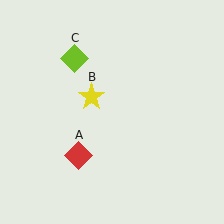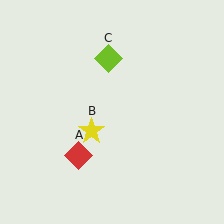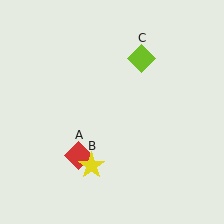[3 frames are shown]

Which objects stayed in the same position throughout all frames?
Red diamond (object A) remained stationary.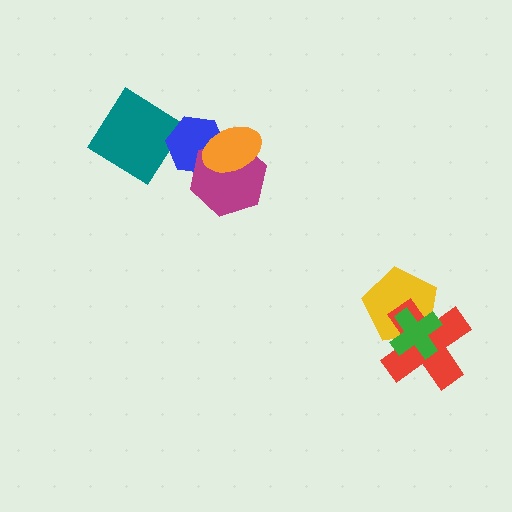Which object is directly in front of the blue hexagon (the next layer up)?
The magenta hexagon is directly in front of the blue hexagon.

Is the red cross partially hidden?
Yes, it is partially covered by another shape.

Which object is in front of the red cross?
The green cross is in front of the red cross.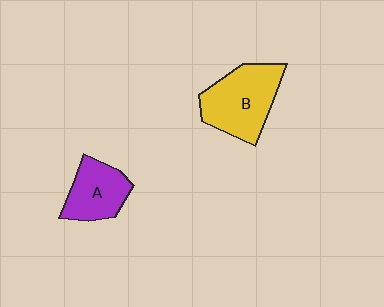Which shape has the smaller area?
Shape A (purple).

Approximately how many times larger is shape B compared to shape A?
Approximately 1.4 times.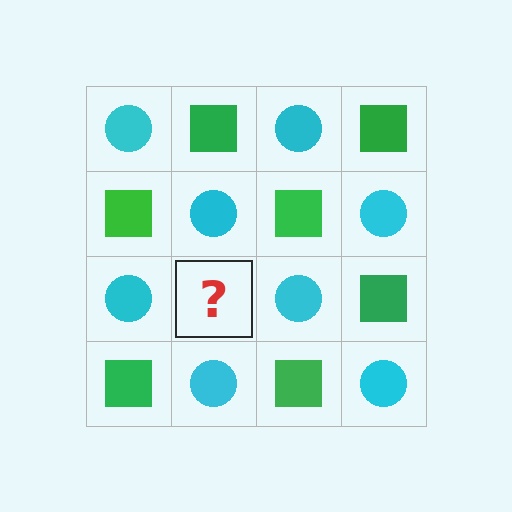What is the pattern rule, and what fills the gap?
The rule is that it alternates cyan circle and green square in a checkerboard pattern. The gap should be filled with a green square.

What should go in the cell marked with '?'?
The missing cell should contain a green square.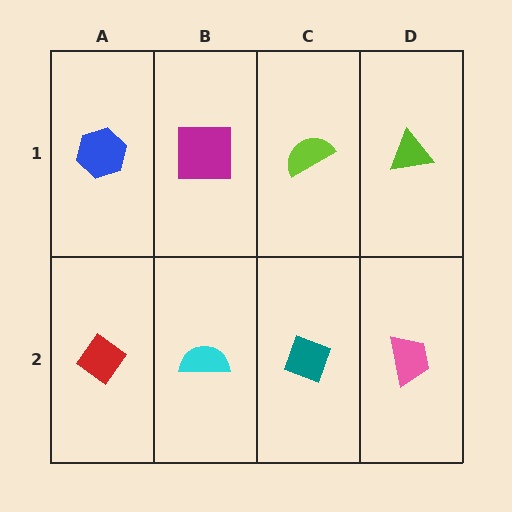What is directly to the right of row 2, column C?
A pink trapezoid.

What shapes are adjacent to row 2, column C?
A lime semicircle (row 1, column C), a cyan semicircle (row 2, column B), a pink trapezoid (row 2, column D).